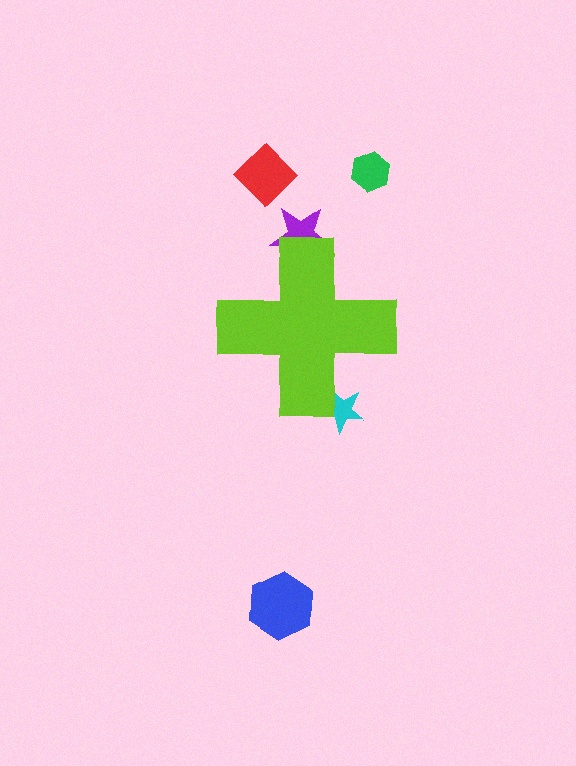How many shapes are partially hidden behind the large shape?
2 shapes are partially hidden.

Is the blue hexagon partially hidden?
No, the blue hexagon is fully visible.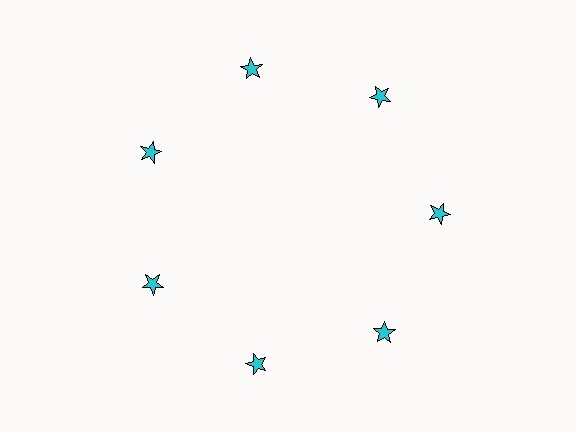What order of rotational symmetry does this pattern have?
This pattern has 7-fold rotational symmetry.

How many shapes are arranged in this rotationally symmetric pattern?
There are 7 shapes, arranged in 7 groups of 1.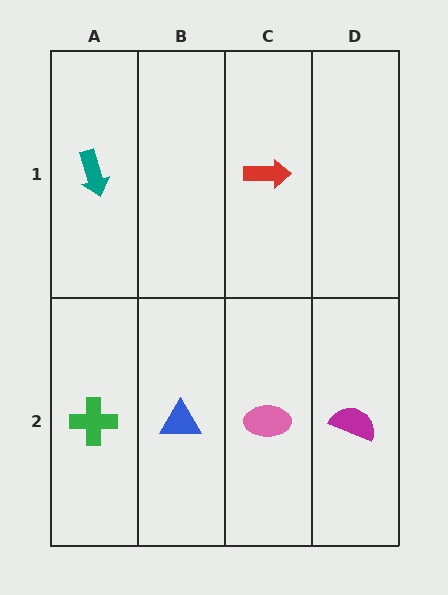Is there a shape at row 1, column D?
No, that cell is empty.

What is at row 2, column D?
A magenta semicircle.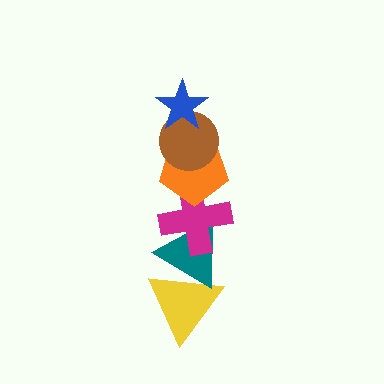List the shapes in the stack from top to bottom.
From top to bottom: the blue star, the brown circle, the orange pentagon, the magenta cross, the teal triangle, the yellow triangle.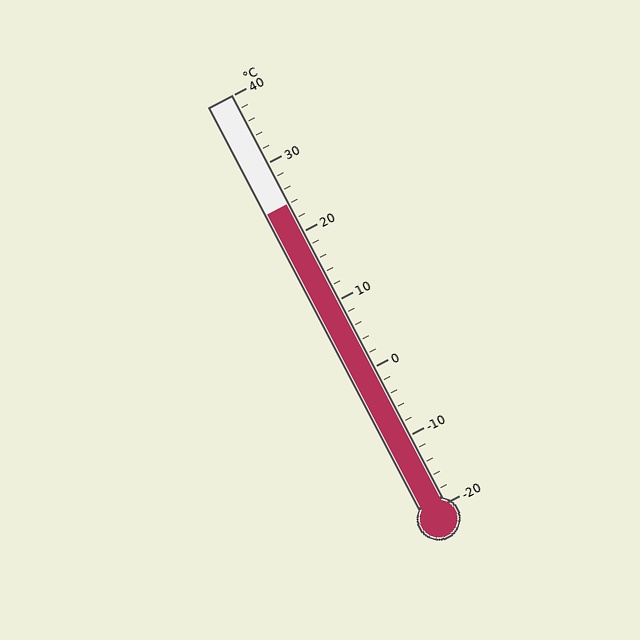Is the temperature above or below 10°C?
The temperature is above 10°C.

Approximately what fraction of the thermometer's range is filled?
The thermometer is filled to approximately 75% of its range.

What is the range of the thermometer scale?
The thermometer scale ranges from -20°C to 40°C.